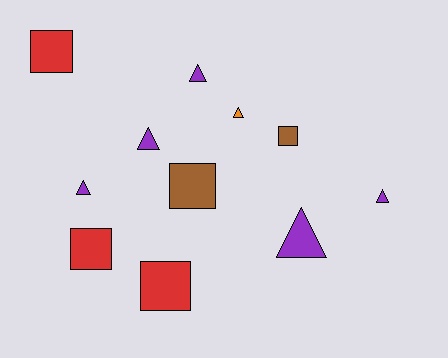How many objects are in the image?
There are 11 objects.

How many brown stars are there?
There are no brown stars.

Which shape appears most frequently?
Triangle, with 6 objects.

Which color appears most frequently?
Purple, with 5 objects.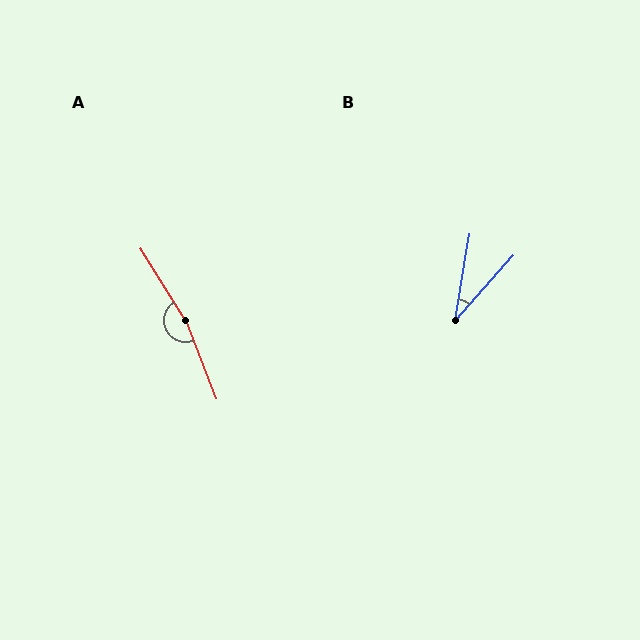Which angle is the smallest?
B, at approximately 32 degrees.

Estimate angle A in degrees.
Approximately 169 degrees.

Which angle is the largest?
A, at approximately 169 degrees.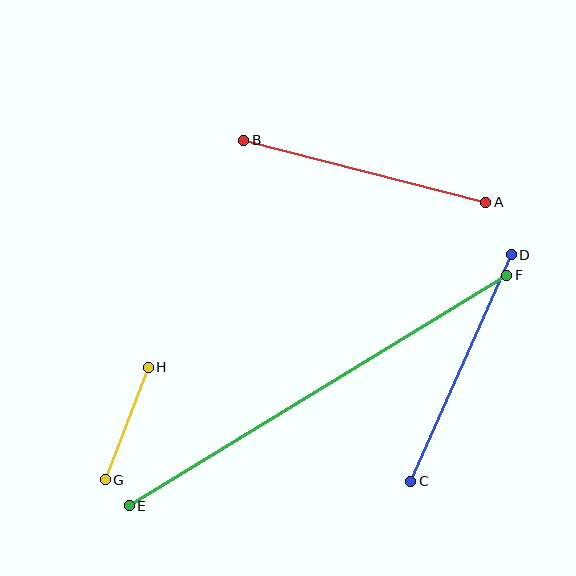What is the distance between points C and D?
The distance is approximately 248 pixels.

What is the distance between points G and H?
The distance is approximately 121 pixels.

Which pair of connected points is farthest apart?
Points E and F are farthest apart.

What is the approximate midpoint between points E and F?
The midpoint is at approximately (318, 390) pixels.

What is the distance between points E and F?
The distance is approximately 442 pixels.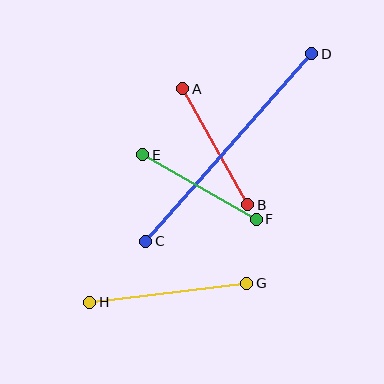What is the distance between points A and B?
The distance is approximately 133 pixels.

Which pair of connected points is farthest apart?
Points C and D are farthest apart.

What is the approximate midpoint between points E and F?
The midpoint is at approximately (199, 187) pixels.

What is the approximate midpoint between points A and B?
The midpoint is at approximately (215, 147) pixels.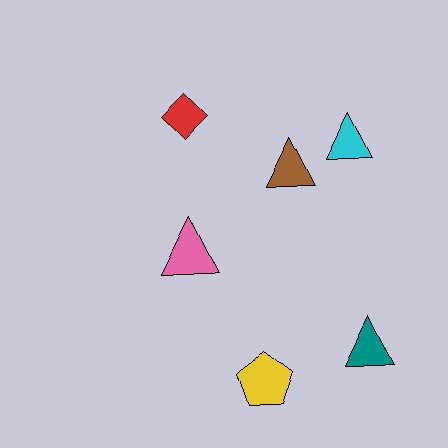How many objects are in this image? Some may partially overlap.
There are 6 objects.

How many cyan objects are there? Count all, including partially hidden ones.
There is 1 cyan object.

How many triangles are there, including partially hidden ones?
There are 4 triangles.